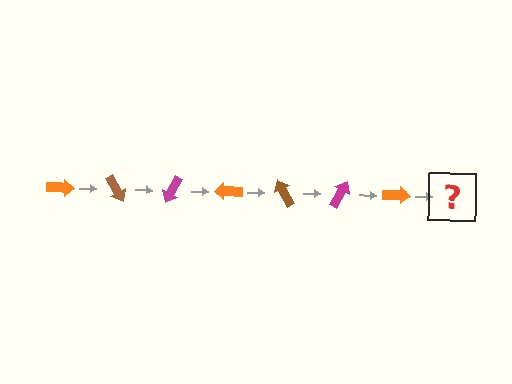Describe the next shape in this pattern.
It should be a brown arrow, rotated 420 degrees from the start.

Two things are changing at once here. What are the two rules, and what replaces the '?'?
The two rules are that it rotates 60 degrees each step and the color cycles through orange, brown, and magenta. The '?' should be a brown arrow, rotated 420 degrees from the start.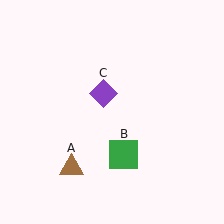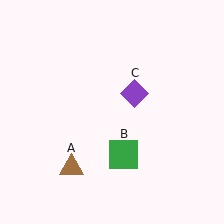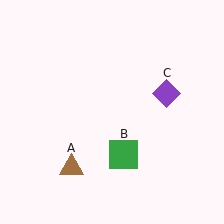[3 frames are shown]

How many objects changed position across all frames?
1 object changed position: purple diamond (object C).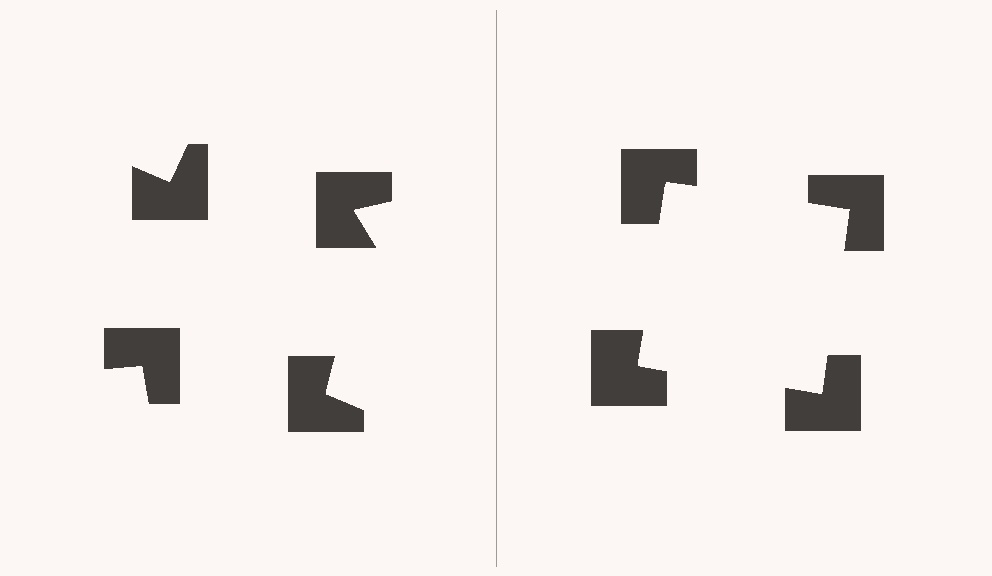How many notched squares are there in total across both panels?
8 — 4 on each side.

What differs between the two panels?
The notched squares are positioned identically on both sides; only the wedge orientations differ. On the right they align to a square; on the left they are misaligned.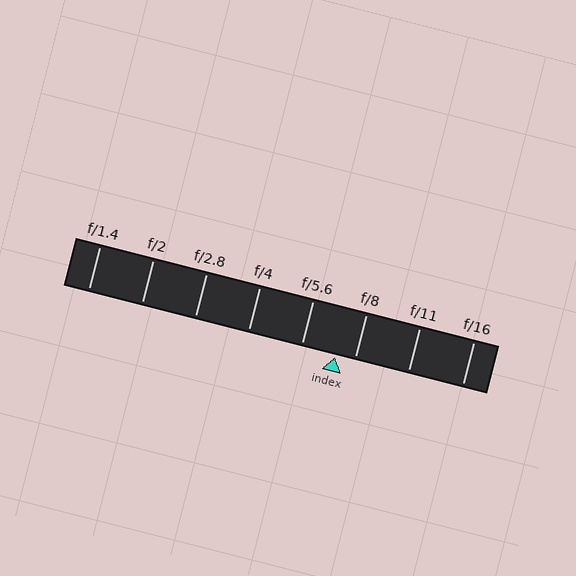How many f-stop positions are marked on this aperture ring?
There are 8 f-stop positions marked.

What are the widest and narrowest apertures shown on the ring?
The widest aperture shown is f/1.4 and the narrowest is f/16.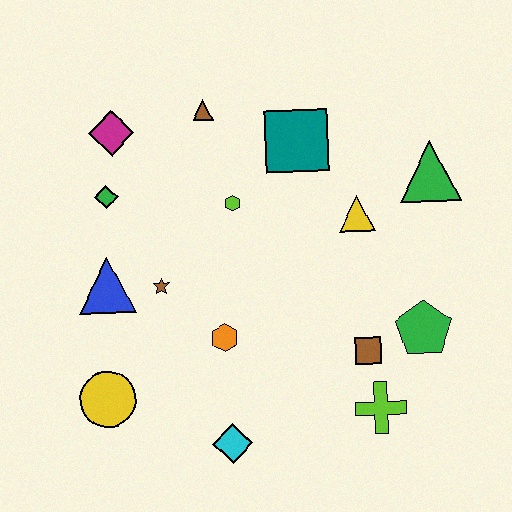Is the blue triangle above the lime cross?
Yes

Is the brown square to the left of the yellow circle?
No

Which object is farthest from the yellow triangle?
The yellow circle is farthest from the yellow triangle.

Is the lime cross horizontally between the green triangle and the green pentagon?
No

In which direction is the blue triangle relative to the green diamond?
The blue triangle is below the green diamond.